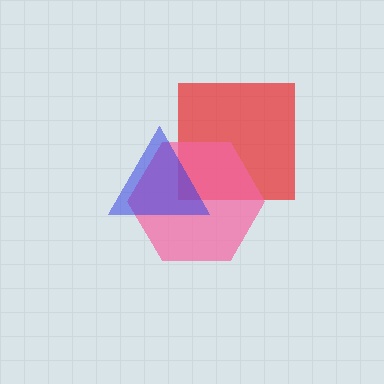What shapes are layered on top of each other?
The layered shapes are: a red square, a pink hexagon, a blue triangle.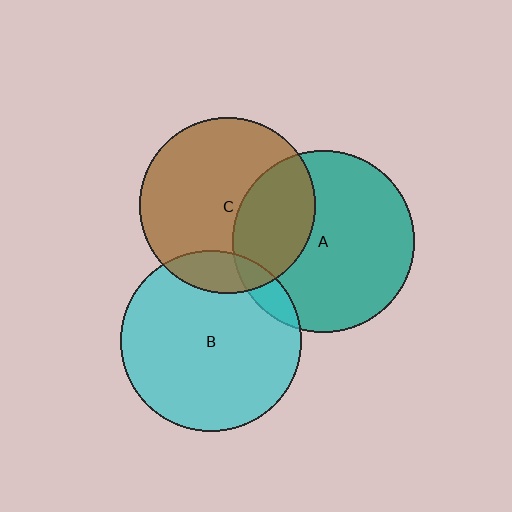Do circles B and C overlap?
Yes.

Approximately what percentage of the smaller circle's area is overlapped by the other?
Approximately 15%.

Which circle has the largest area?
Circle A (teal).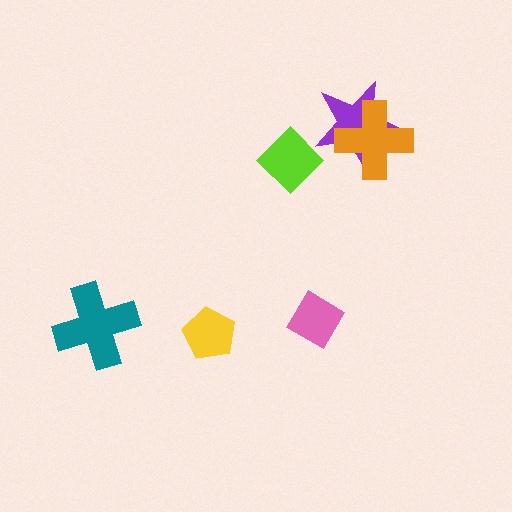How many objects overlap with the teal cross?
0 objects overlap with the teal cross.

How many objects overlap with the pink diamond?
0 objects overlap with the pink diamond.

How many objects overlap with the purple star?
1 object overlaps with the purple star.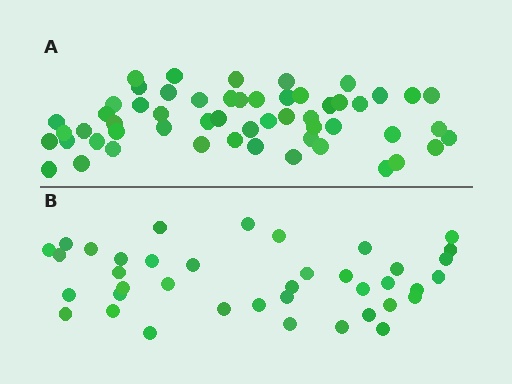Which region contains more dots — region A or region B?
Region A (the top region) has more dots.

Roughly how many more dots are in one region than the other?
Region A has approximately 15 more dots than region B.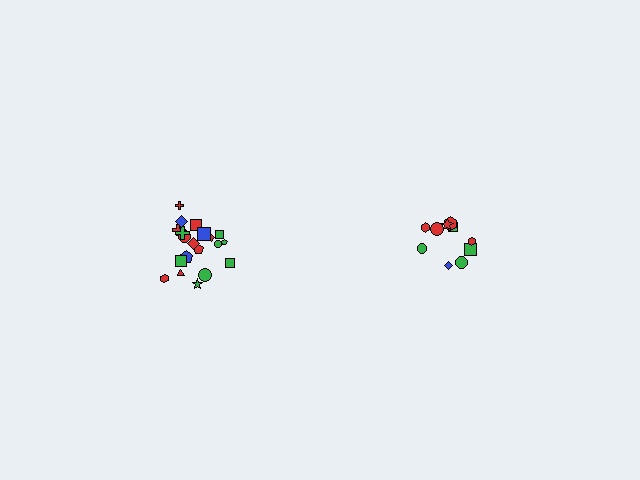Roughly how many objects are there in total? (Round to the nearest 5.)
Roughly 30 objects in total.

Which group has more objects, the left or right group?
The left group.